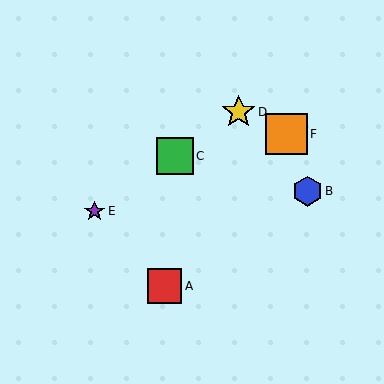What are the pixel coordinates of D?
Object D is at (239, 112).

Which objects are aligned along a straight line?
Objects C, D, E are aligned along a straight line.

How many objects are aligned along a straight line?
3 objects (C, D, E) are aligned along a straight line.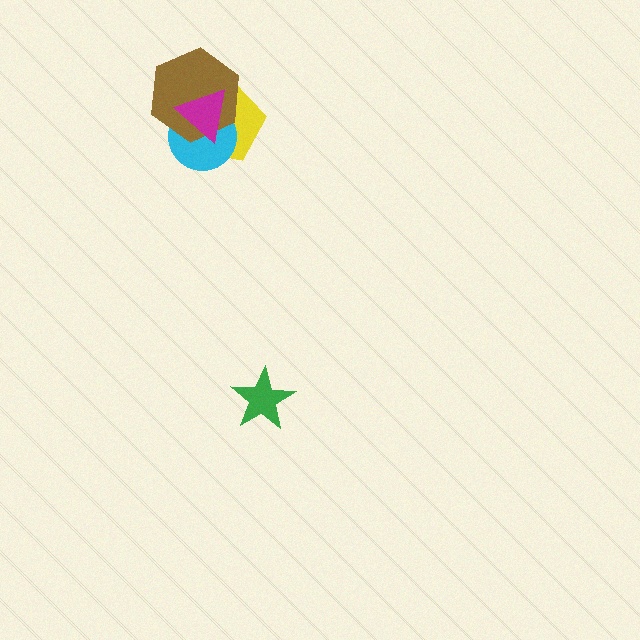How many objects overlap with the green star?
0 objects overlap with the green star.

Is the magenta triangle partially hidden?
No, no other shape covers it.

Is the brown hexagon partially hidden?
Yes, it is partially covered by another shape.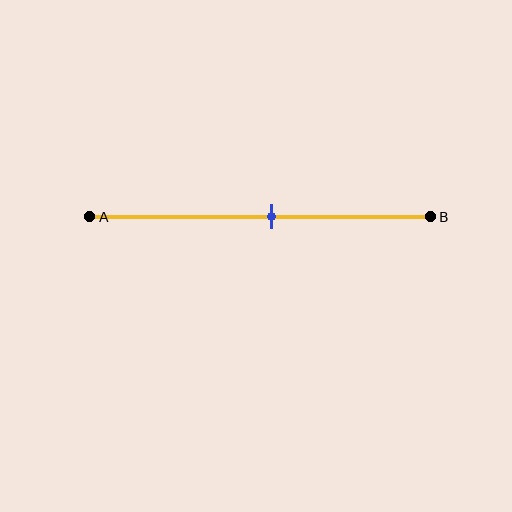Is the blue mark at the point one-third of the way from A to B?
No, the mark is at about 55% from A, not at the 33% one-third point.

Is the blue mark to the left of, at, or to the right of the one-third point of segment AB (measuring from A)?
The blue mark is to the right of the one-third point of segment AB.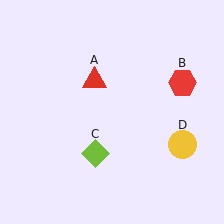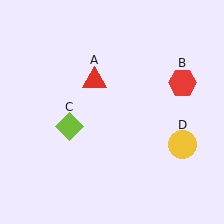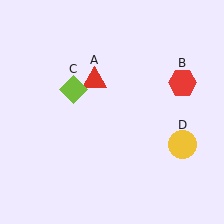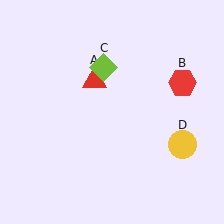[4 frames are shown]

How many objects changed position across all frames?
1 object changed position: lime diamond (object C).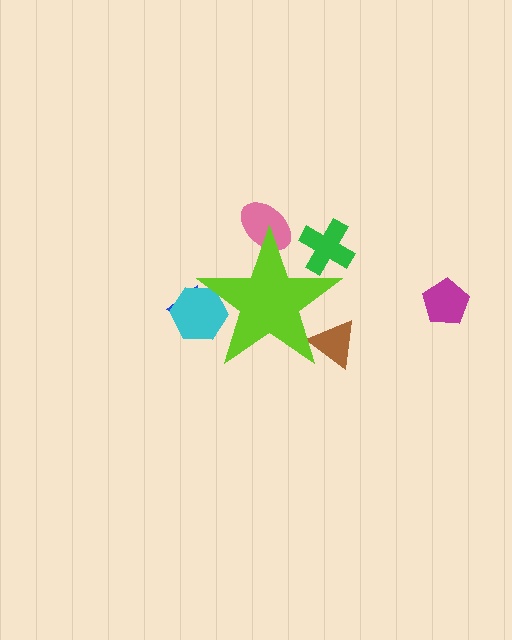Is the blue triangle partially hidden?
Yes, the blue triangle is partially hidden behind the lime star.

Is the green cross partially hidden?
Yes, the green cross is partially hidden behind the lime star.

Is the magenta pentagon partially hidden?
No, the magenta pentagon is fully visible.